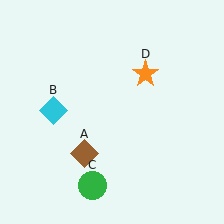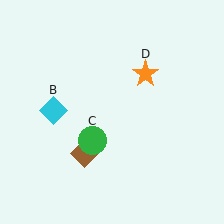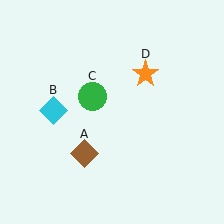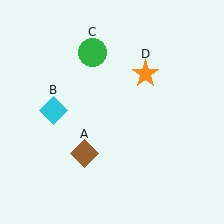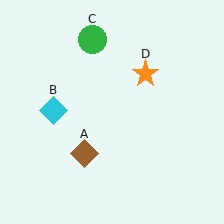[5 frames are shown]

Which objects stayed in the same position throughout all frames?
Brown diamond (object A) and cyan diamond (object B) and orange star (object D) remained stationary.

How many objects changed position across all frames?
1 object changed position: green circle (object C).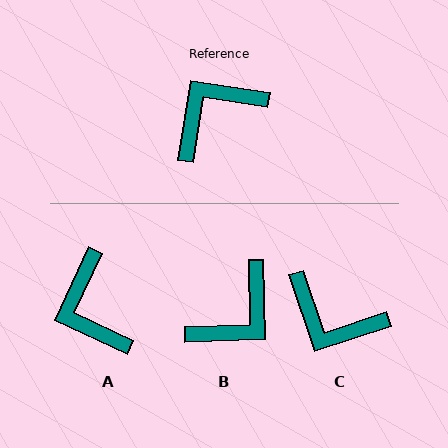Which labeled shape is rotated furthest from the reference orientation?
B, about 170 degrees away.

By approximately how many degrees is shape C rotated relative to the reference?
Approximately 117 degrees counter-clockwise.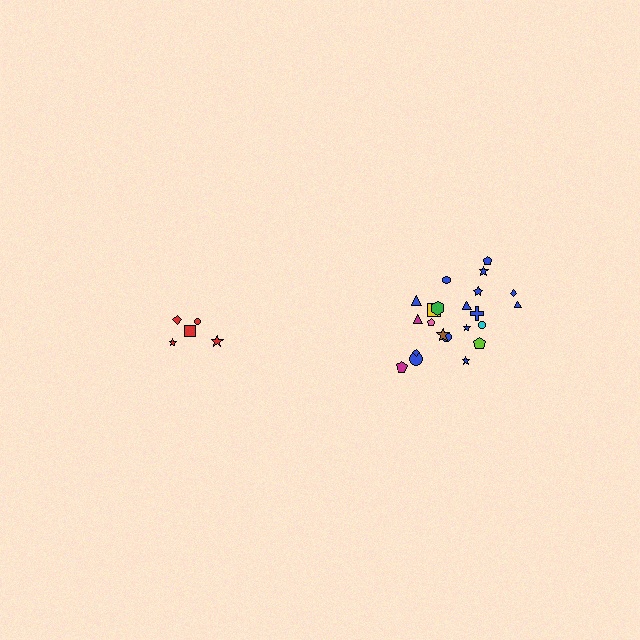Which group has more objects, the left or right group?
The right group.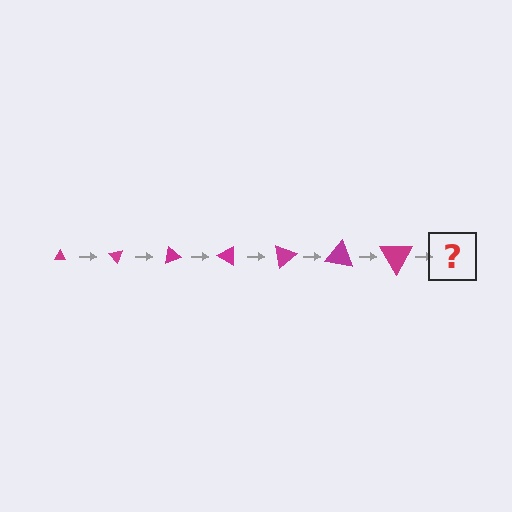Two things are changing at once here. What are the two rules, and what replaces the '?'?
The two rules are that the triangle grows larger each step and it rotates 50 degrees each step. The '?' should be a triangle, larger than the previous one and rotated 350 degrees from the start.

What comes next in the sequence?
The next element should be a triangle, larger than the previous one and rotated 350 degrees from the start.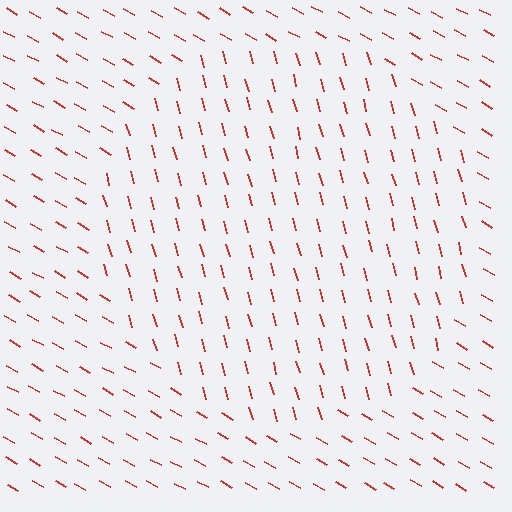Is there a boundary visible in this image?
Yes, there is a texture boundary formed by a change in line orientation.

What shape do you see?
I see a circle.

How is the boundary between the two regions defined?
The boundary is defined purely by a change in line orientation (approximately 45 degrees difference). All lines are the same color and thickness.